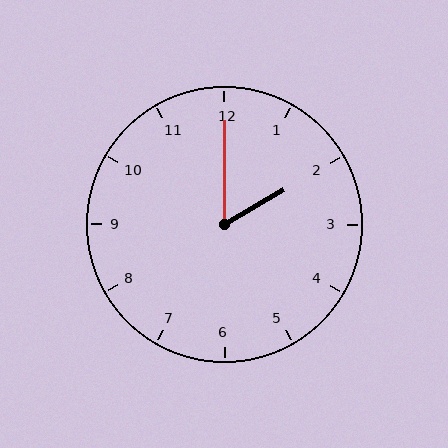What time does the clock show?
2:00.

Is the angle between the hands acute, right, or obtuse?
It is acute.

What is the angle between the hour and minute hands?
Approximately 60 degrees.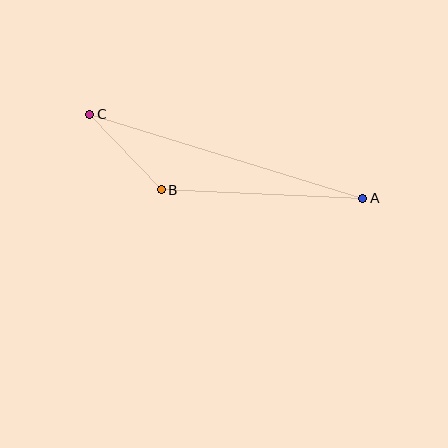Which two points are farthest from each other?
Points A and C are farthest from each other.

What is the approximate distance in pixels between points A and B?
The distance between A and B is approximately 201 pixels.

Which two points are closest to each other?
Points B and C are closest to each other.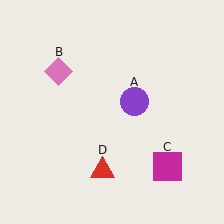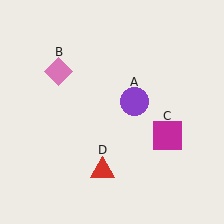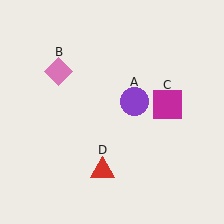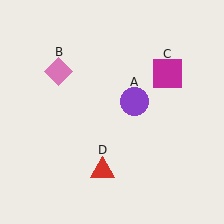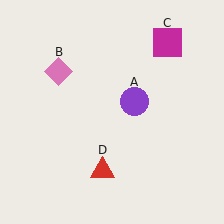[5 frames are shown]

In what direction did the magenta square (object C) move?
The magenta square (object C) moved up.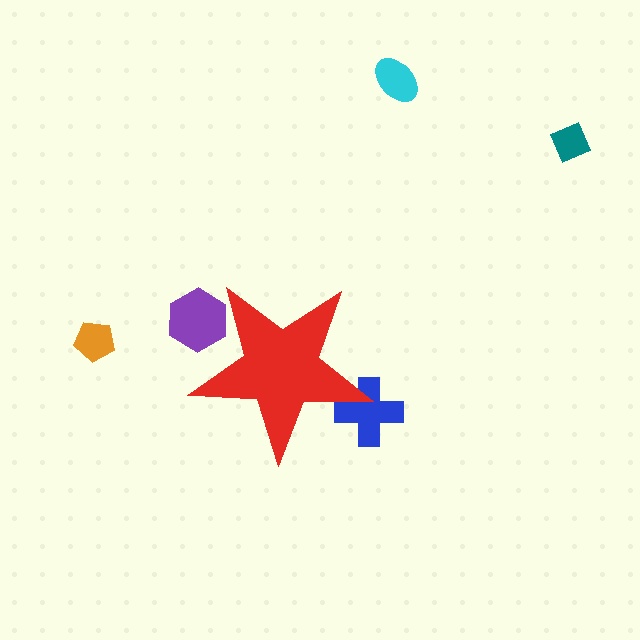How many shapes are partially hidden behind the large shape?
2 shapes are partially hidden.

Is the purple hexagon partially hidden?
Yes, the purple hexagon is partially hidden behind the red star.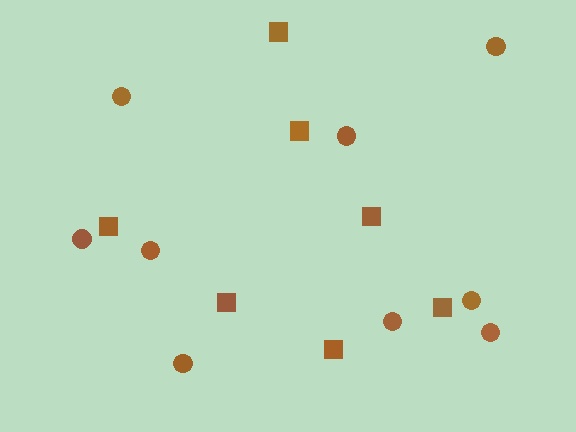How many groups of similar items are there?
There are 2 groups: one group of squares (7) and one group of circles (9).